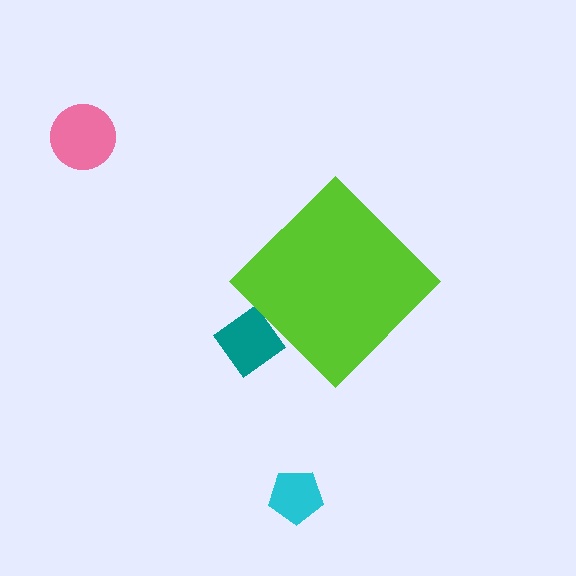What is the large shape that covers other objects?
A lime diamond.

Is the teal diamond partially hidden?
Yes, the teal diamond is partially hidden behind the lime diamond.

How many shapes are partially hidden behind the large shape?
1 shape is partially hidden.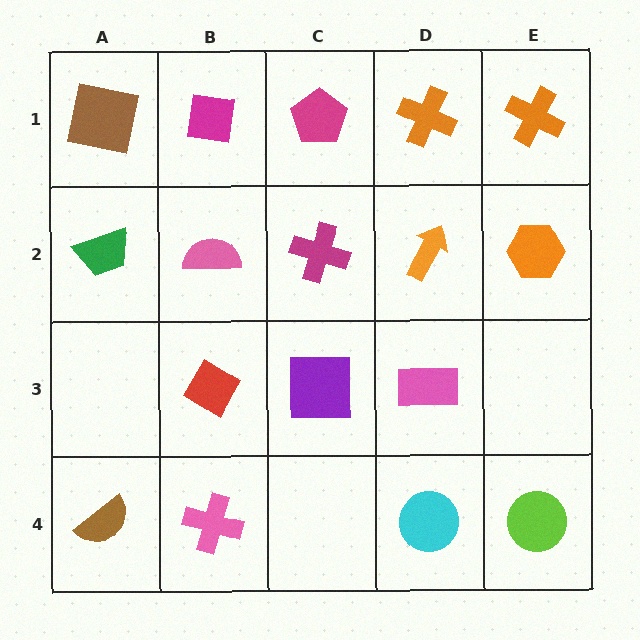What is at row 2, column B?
A pink semicircle.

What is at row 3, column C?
A purple square.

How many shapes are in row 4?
4 shapes.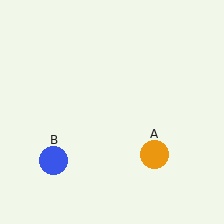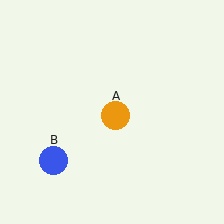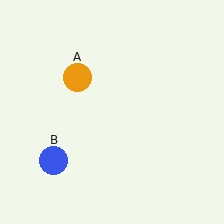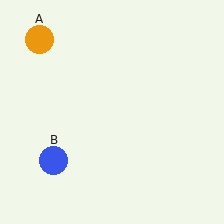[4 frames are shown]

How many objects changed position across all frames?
1 object changed position: orange circle (object A).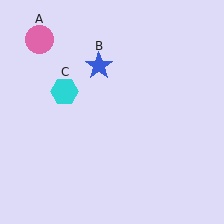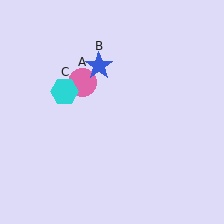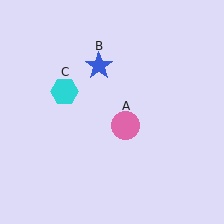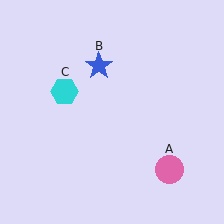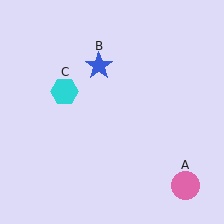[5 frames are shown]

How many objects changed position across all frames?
1 object changed position: pink circle (object A).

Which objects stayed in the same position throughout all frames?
Blue star (object B) and cyan hexagon (object C) remained stationary.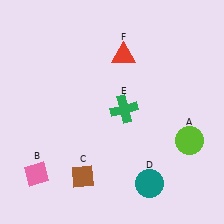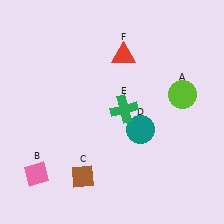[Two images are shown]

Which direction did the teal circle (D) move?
The teal circle (D) moved up.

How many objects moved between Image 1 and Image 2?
2 objects moved between the two images.